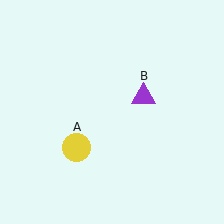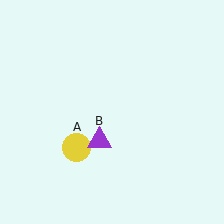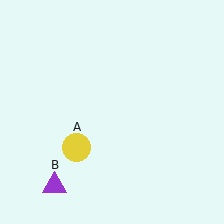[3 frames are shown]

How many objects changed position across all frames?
1 object changed position: purple triangle (object B).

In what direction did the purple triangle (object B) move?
The purple triangle (object B) moved down and to the left.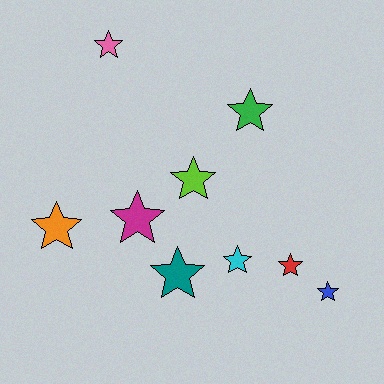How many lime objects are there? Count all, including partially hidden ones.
There is 1 lime object.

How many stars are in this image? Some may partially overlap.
There are 9 stars.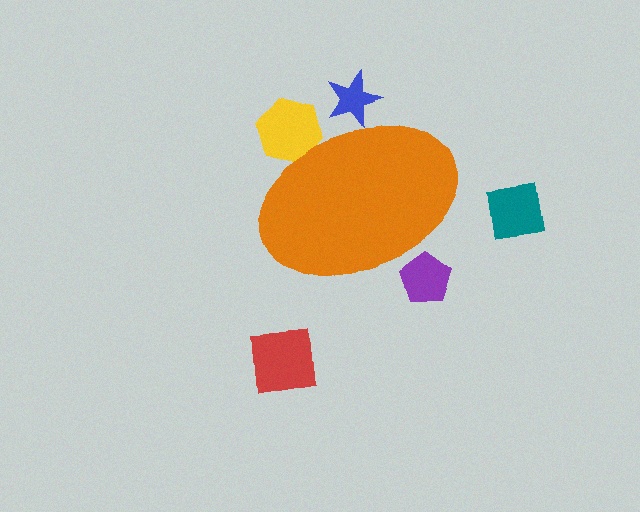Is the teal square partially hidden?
No, the teal square is fully visible.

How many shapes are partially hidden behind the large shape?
3 shapes are partially hidden.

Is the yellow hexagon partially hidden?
Yes, the yellow hexagon is partially hidden behind the orange ellipse.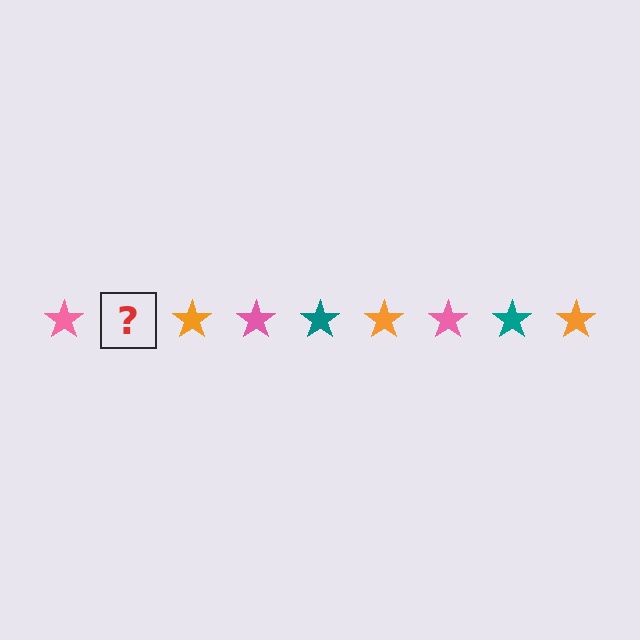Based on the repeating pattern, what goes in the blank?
The blank should be a teal star.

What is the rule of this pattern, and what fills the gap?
The rule is that the pattern cycles through pink, teal, orange stars. The gap should be filled with a teal star.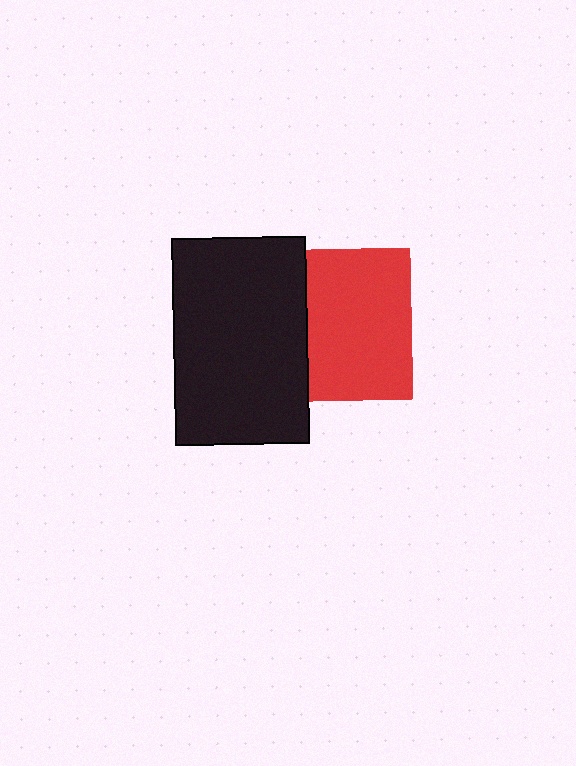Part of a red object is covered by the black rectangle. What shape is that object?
It is a square.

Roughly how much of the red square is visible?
Most of it is visible (roughly 68%).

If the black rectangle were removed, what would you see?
You would see the complete red square.